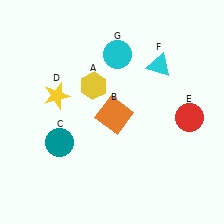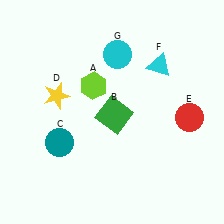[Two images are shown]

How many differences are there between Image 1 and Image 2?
There are 2 differences between the two images.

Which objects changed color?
A changed from yellow to lime. B changed from orange to green.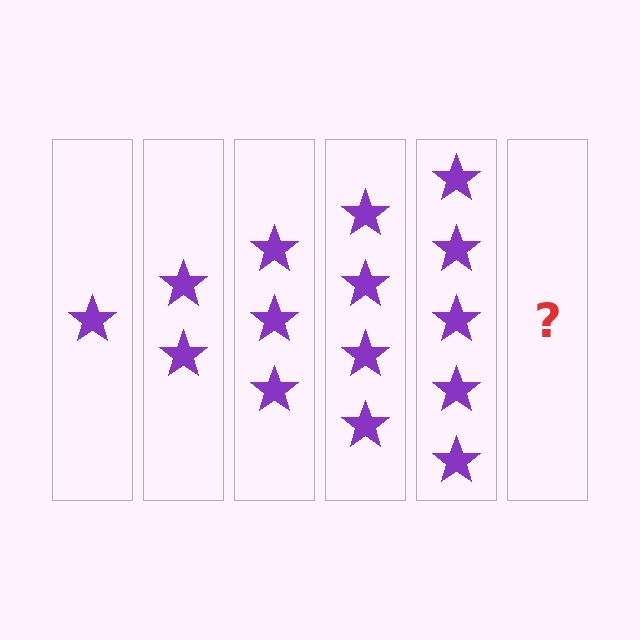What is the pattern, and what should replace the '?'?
The pattern is that each step adds one more star. The '?' should be 6 stars.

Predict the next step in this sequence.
The next step is 6 stars.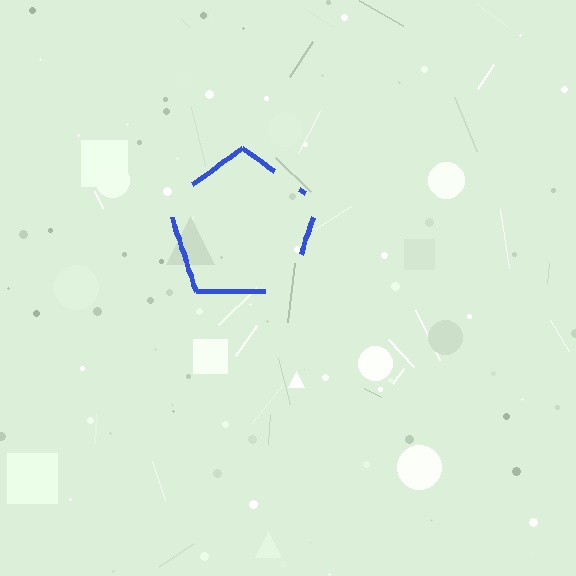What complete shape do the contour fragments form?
The contour fragments form a pentagon.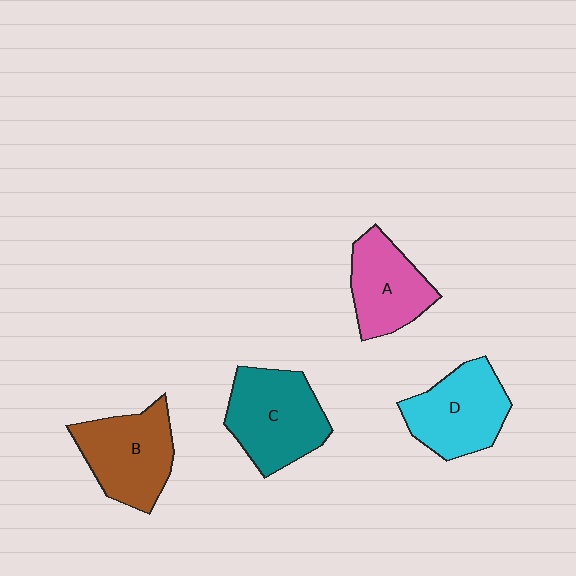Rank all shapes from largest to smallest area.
From largest to smallest: C (teal), B (brown), D (cyan), A (pink).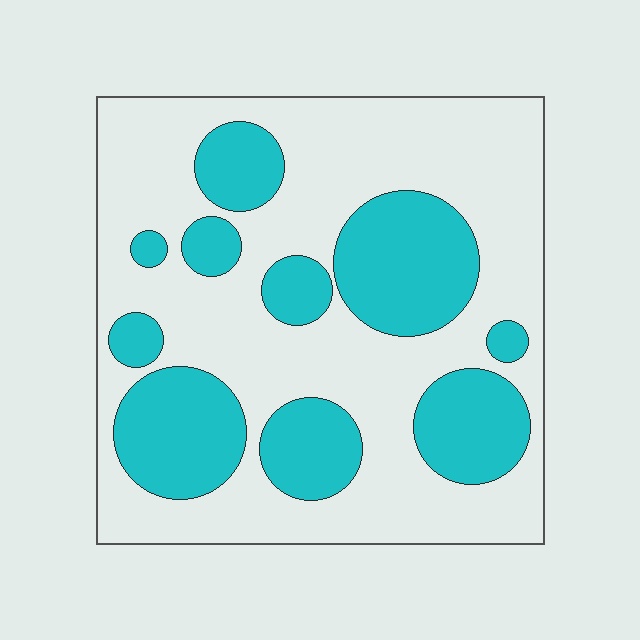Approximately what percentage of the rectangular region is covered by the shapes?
Approximately 35%.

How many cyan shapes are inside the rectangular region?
10.